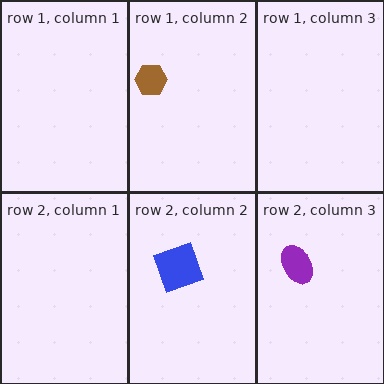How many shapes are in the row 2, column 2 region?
1.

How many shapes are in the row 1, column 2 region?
1.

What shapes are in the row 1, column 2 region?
The brown hexagon.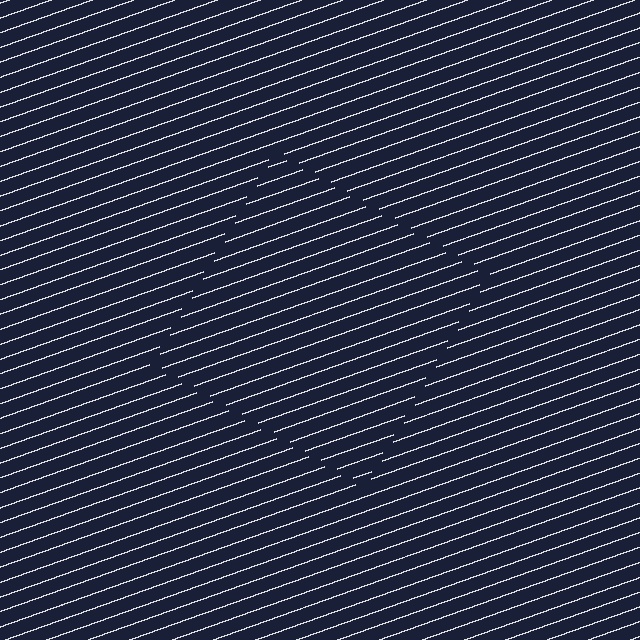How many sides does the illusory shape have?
4 sides — the line-ends trace a square.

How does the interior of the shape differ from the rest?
The interior of the shape contains the same grating, shifted by half a period — the contour is defined by the phase discontinuity where line-ends from the inner and outer gratings abut.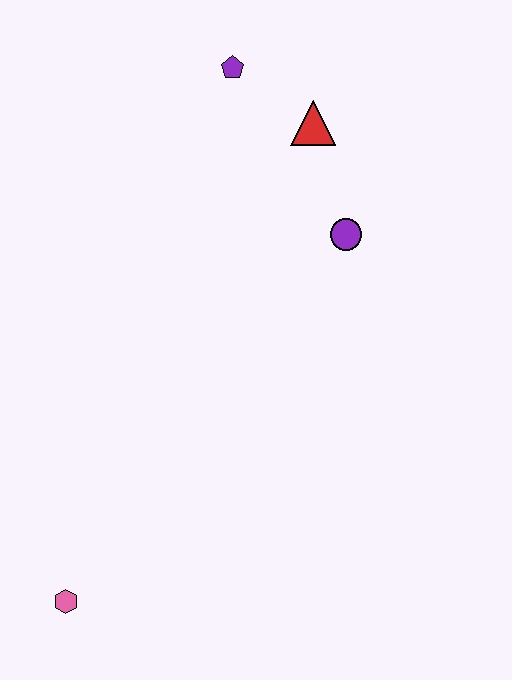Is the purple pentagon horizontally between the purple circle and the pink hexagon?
Yes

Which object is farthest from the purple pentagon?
The pink hexagon is farthest from the purple pentagon.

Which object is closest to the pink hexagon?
The purple circle is closest to the pink hexagon.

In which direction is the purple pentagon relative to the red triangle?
The purple pentagon is to the left of the red triangle.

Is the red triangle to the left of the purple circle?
Yes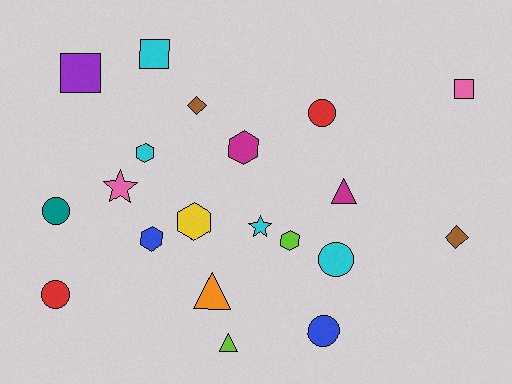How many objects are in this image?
There are 20 objects.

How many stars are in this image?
There are 2 stars.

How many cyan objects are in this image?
There are 4 cyan objects.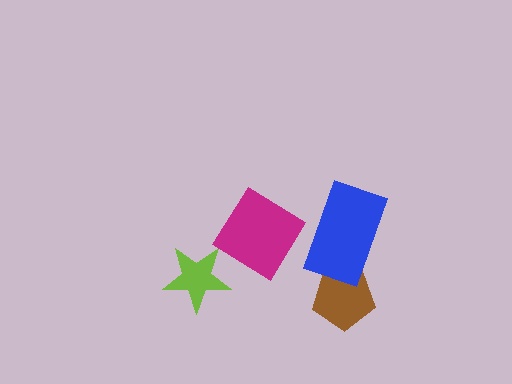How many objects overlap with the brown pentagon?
1 object overlaps with the brown pentagon.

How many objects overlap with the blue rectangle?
1 object overlaps with the blue rectangle.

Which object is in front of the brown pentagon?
The blue rectangle is in front of the brown pentagon.